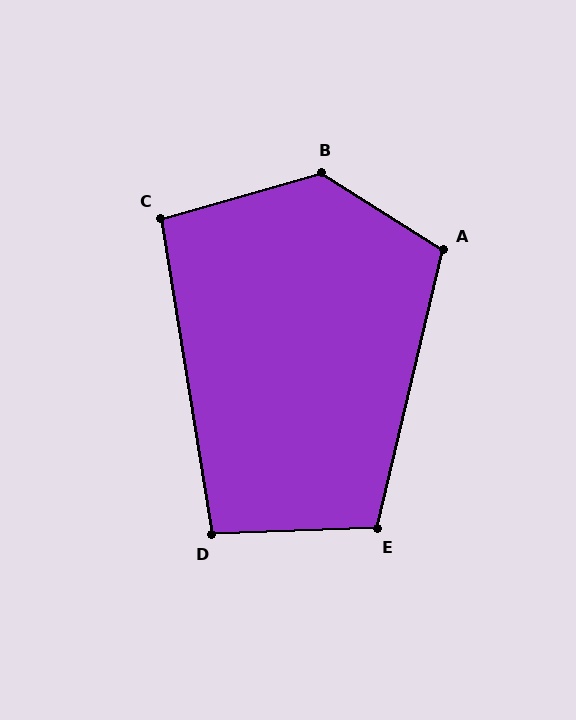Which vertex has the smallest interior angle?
C, at approximately 97 degrees.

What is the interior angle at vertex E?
Approximately 105 degrees (obtuse).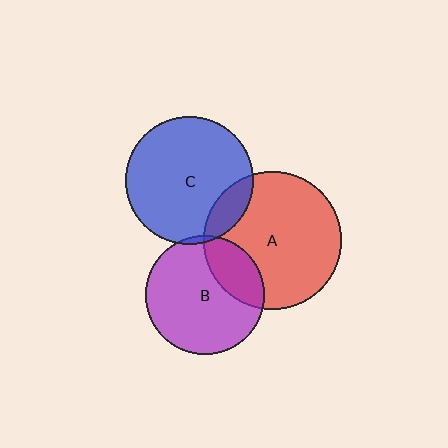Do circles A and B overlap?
Yes.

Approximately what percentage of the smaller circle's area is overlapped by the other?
Approximately 25%.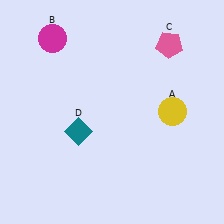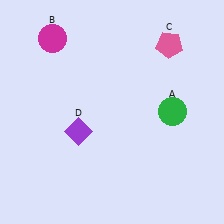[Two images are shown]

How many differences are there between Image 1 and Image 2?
There are 2 differences between the two images.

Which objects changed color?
A changed from yellow to green. D changed from teal to purple.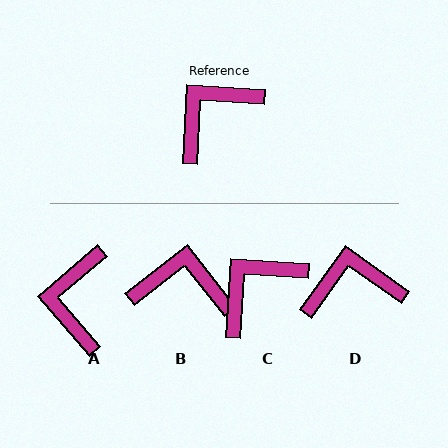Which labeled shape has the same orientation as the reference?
C.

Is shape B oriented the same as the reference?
No, it is off by about 49 degrees.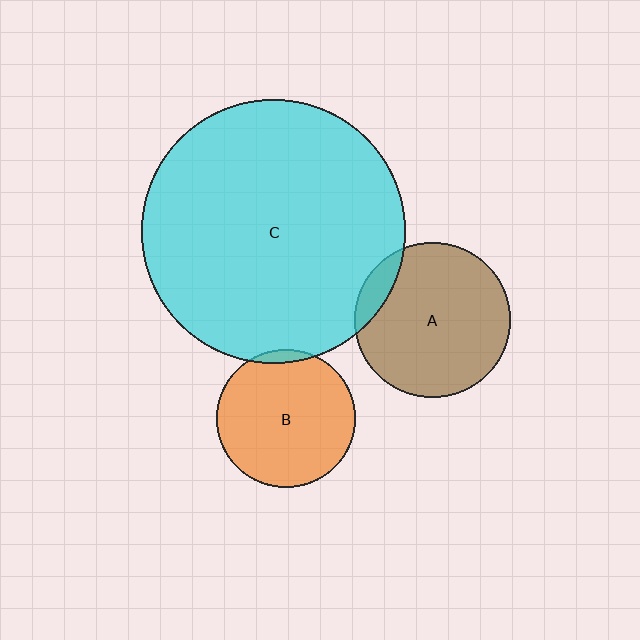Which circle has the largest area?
Circle C (cyan).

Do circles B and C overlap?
Yes.